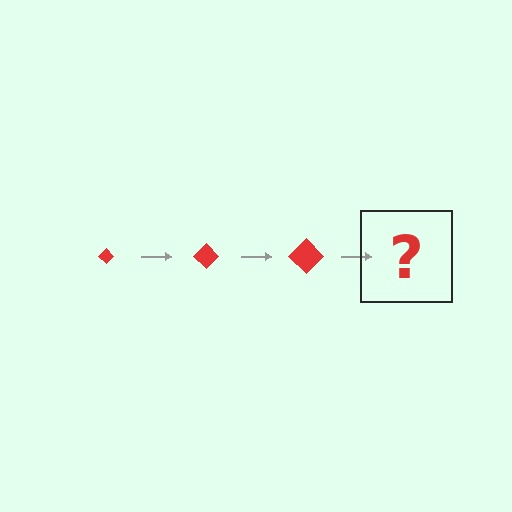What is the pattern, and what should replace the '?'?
The pattern is that the diamond gets progressively larger each step. The '?' should be a red diamond, larger than the previous one.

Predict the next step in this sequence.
The next step is a red diamond, larger than the previous one.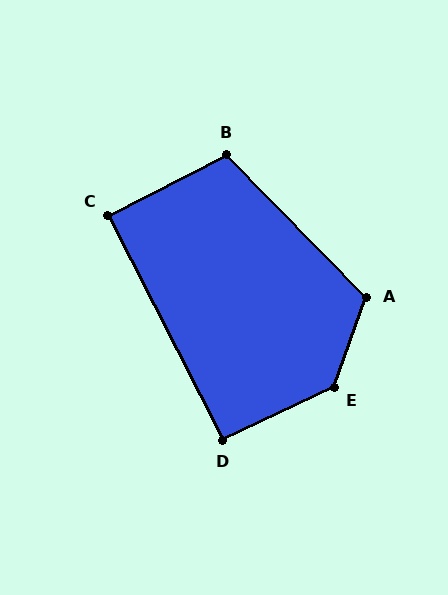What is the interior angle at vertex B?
Approximately 108 degrees (obtuse).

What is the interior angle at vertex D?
Approximately 92 degrees (approximately right).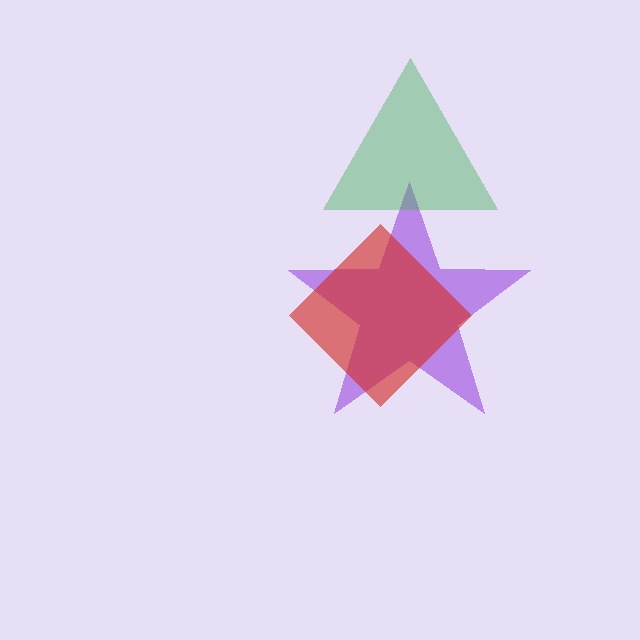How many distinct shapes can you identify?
There are 3 distinct shapes: a purple star, a red diamond, a green triangle.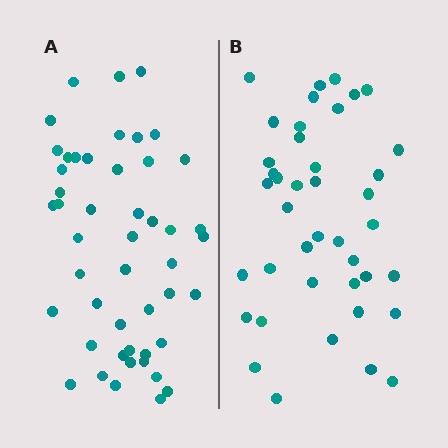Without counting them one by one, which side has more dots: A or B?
Region A (the left region) has more dots.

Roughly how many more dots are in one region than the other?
Region A has roughly 8 or so more dots than region B.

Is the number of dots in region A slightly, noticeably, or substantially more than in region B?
Region A has only slightly more — the two regions are fairly close. The ratio is roughly 1.2 to 1.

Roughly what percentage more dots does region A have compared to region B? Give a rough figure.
About 15% more.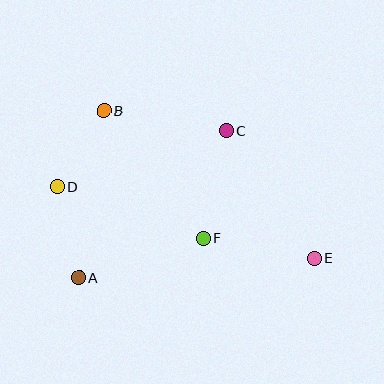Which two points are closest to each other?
Points B and D are closest to each other.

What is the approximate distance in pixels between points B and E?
The distance between B and E is approximately 256 pixels.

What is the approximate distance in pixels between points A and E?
The distance between A and E is approximately 236 pixels.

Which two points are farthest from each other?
Points D and E are farthest from each other.